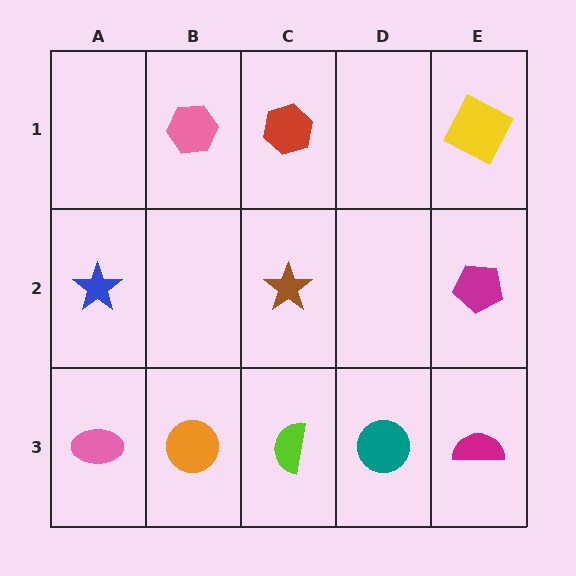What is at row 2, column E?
A magenta pentagon.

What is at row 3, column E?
A magenta semicircle.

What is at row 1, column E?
A yellow square.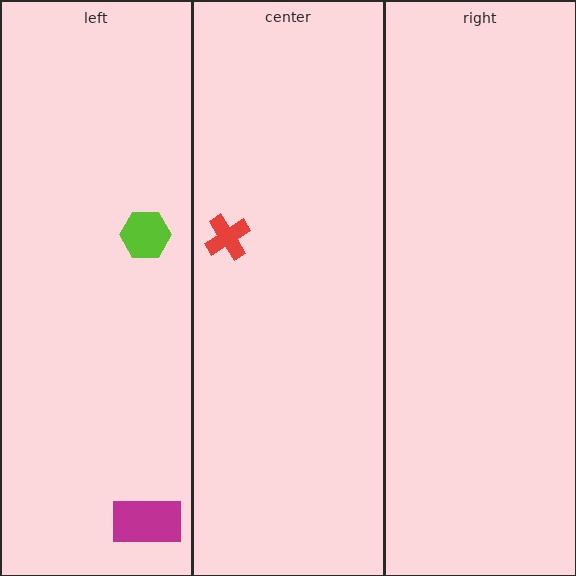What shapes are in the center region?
The red cross.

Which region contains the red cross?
The center region.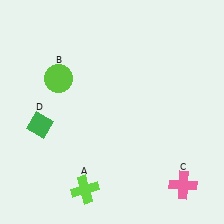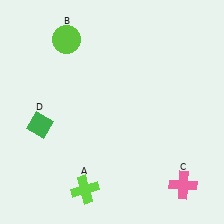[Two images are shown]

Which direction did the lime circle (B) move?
The lime circle (B) moved up.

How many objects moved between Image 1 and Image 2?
1 object moved between the two images.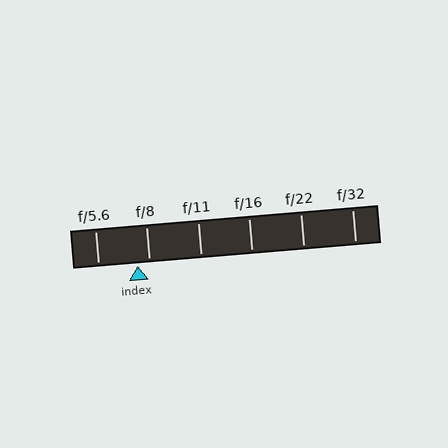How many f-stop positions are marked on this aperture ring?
There are 6 f-stop positions marked.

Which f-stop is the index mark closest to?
The index mark is closest to f/8.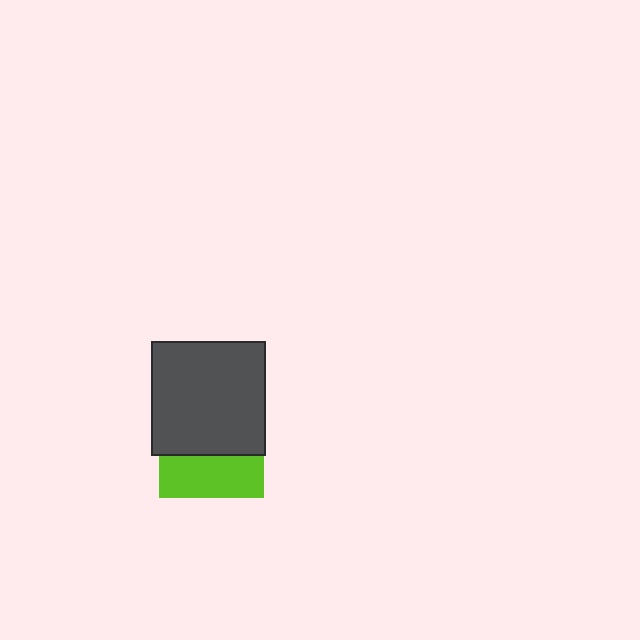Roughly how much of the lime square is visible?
A small part of it is visible (roughly 40%).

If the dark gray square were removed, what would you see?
You would see the complete lime square.